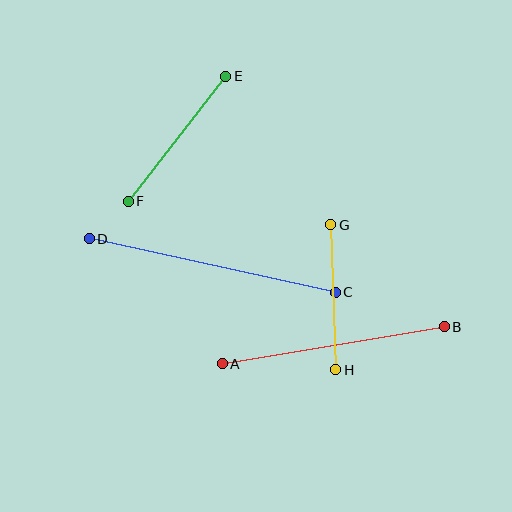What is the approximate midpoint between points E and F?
The midpoint is at approximately (177, 139) pixels.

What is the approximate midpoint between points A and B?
The midpoint is at approximately (333, 345) pixels.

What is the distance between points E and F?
The distance is approximately 158 pixels.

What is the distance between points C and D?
The distance is approximately 252 pixels.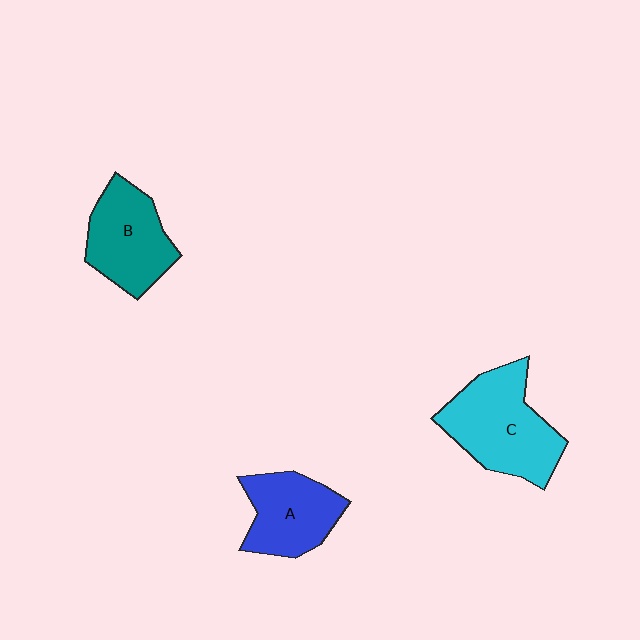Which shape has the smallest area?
Shape A (blue).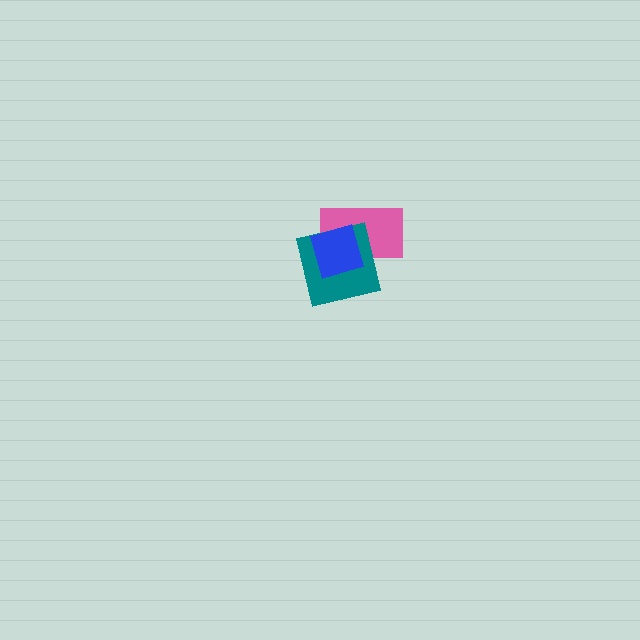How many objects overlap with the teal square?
2 objects overlap with the teal square.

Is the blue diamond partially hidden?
No, no other shape covers it.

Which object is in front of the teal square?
The blue diamond is in front of the teal square.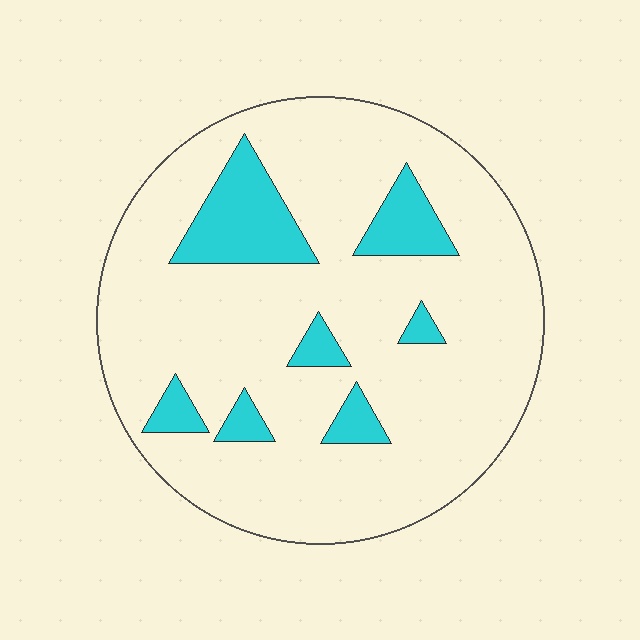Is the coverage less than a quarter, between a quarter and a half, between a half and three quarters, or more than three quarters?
Less than a quarter.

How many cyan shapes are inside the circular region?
7.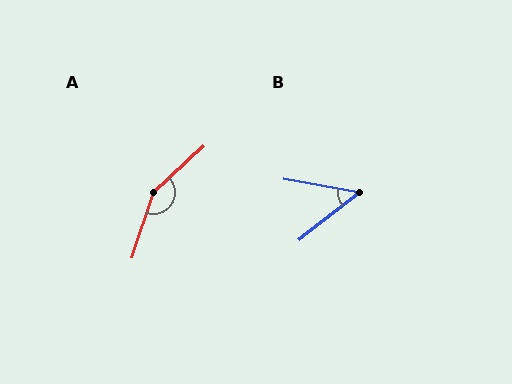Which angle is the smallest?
B, at approximately 49 degrees.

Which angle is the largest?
A, at approximately 151 degrees.